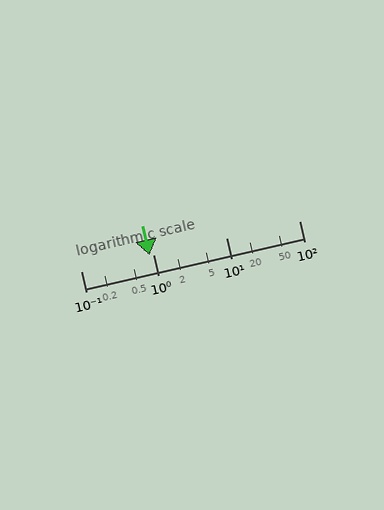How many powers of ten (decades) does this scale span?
The scale spans 3 decades, from 0.1 to 100.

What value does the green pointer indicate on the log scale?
The pointer indicates approximately 0.87.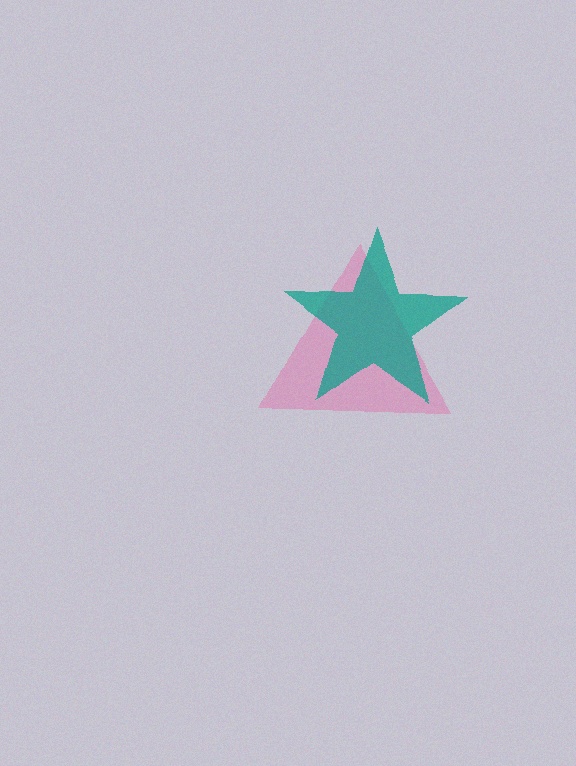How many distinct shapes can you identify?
There are 2 distinct shapes: a pink triangle, a teal star.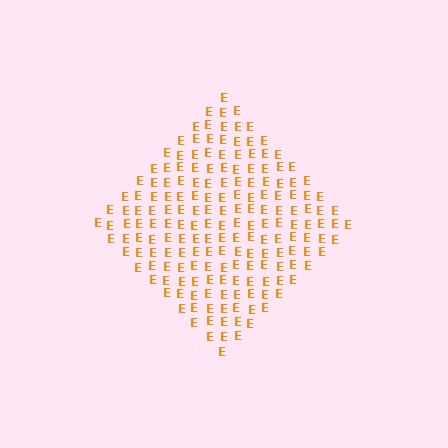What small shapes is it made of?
It is made of small letter E's.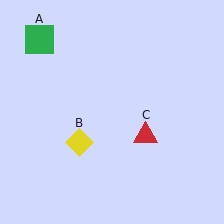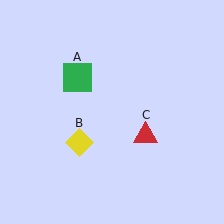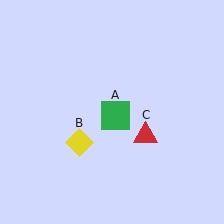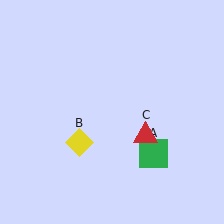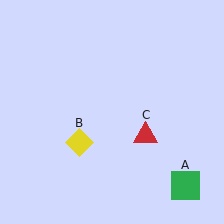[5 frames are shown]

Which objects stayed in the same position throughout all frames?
Yellow diamond (object B) and red triangle (object C) remained stationary.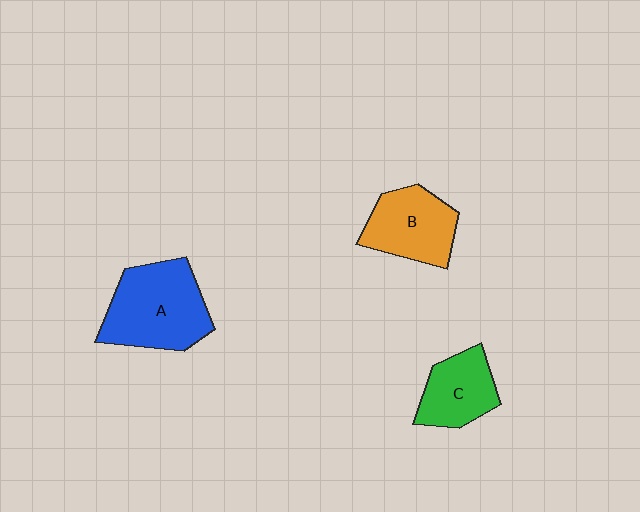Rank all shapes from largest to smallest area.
From largest to smallest: A (blue), B (orange), C (green).